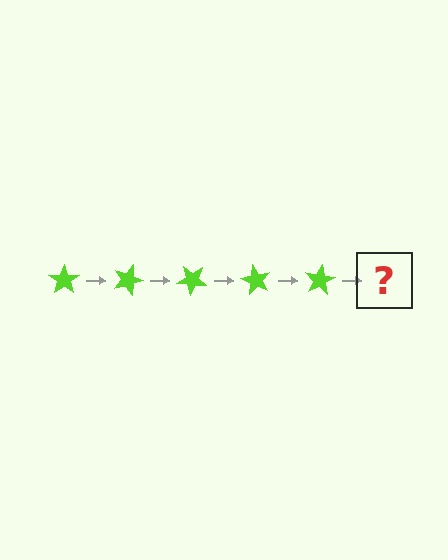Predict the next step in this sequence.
The next step is a lime star rotated 100 degrees.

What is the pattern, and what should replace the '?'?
The pattern is that the star rotates 20 degrees each step. The '?' should be a lime star rotated 100 degrees.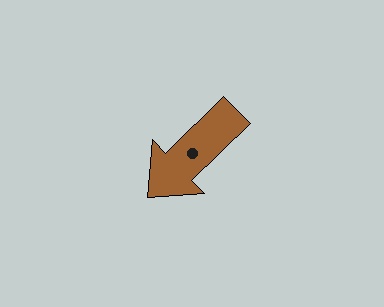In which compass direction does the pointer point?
Southwest.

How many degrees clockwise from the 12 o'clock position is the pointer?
Approximately 226 degrees.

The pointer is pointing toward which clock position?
Roughly 8 o'clock.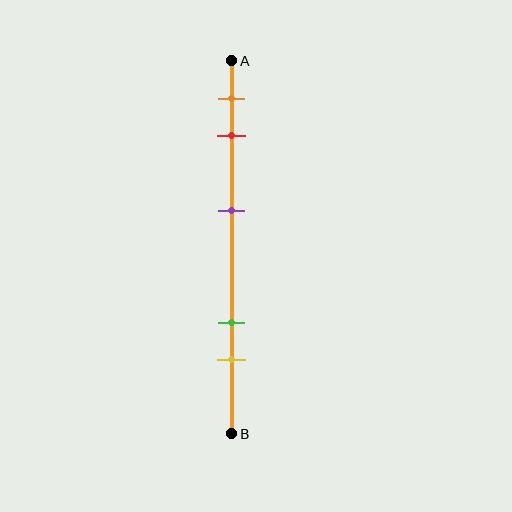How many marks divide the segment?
There are 5 marks dividing the segment.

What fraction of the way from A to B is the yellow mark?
The yellow mark is approximately 80% (0.8) of the way from A to B.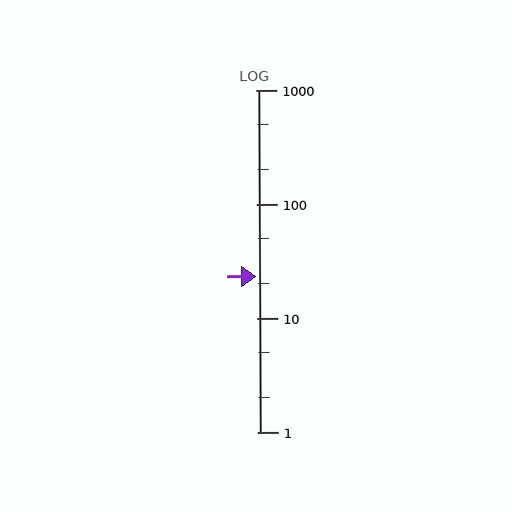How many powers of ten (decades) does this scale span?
The scale spans 3 decades, from 1 to 1000.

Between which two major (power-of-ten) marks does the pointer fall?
The pointer is between 10 and 100.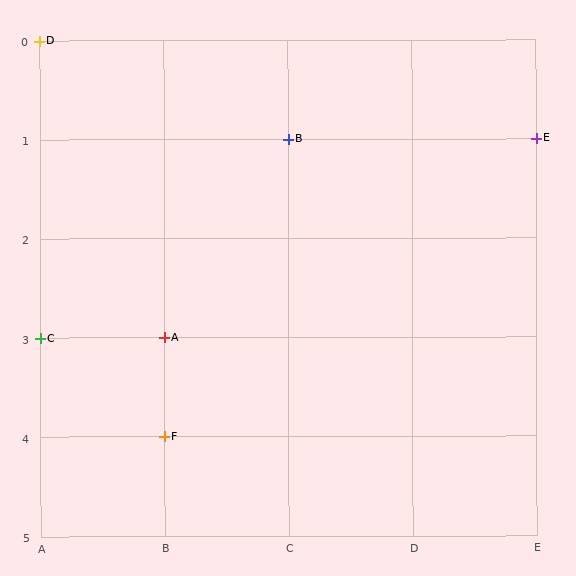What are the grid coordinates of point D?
Point D is at grid coordinates (A, 0).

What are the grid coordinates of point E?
Point E is at grid coordinates (E, 1).